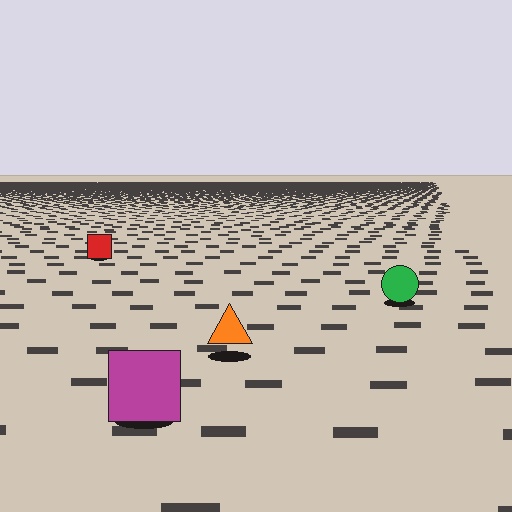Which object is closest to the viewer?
The magenta square is closest. The texture marks near it are larger and more spread out.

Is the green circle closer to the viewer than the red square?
Yes. The green circle is closer — you can tell from the texture gradient: the ground texture is coarser near it.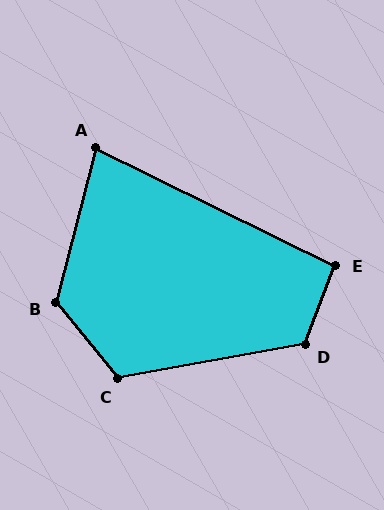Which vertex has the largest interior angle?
B, at approximately 126 degrees.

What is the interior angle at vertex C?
Approximately 119 degrees (obtuse).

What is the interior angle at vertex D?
Approximately 122 degrees (obtuse).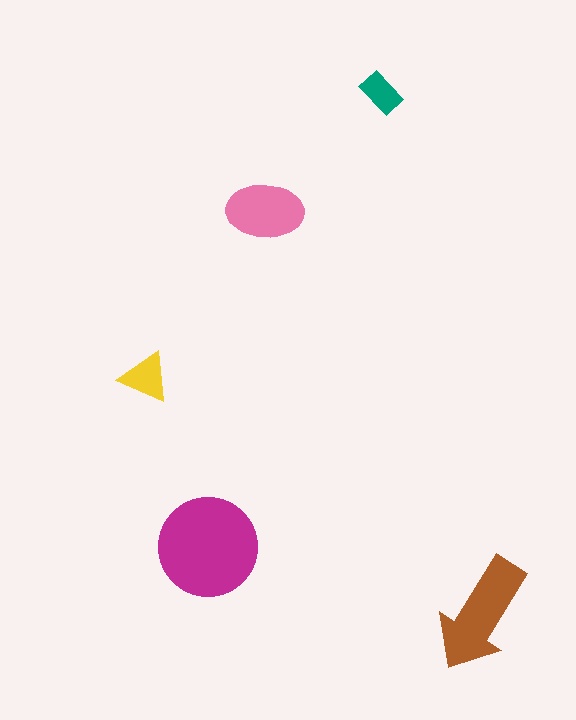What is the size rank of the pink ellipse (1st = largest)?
3rd.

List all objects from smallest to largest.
The teal rectangle, the yellow triangle, the pink ellipse, the brown arrow, the magenta circle.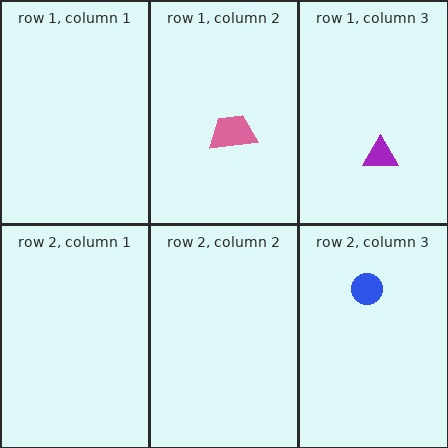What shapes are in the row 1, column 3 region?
The purple triangle.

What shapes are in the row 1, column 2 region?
The pink trapezoid.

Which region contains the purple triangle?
The row 1, column 3 region.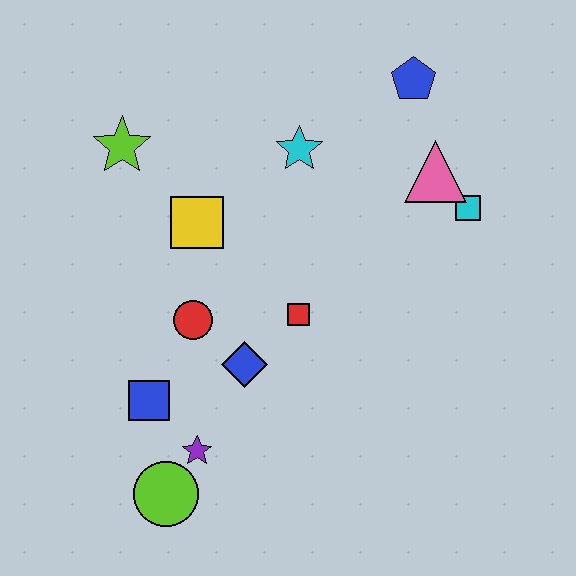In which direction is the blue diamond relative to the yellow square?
The blue diamond is below the yellow square.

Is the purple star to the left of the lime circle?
No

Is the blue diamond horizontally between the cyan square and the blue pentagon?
No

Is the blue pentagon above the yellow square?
Yes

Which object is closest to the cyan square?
The pink triangle is closest to the cyan square.